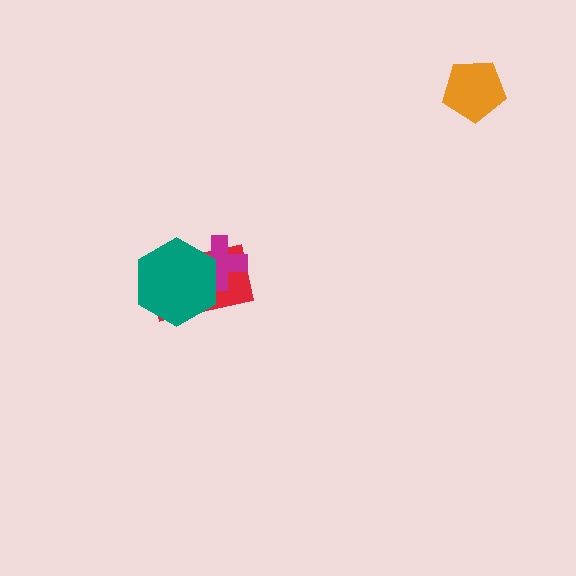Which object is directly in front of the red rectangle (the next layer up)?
The magenta cross is directly in front of the red rectangle.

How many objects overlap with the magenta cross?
2 objects overlap with the magenta cross.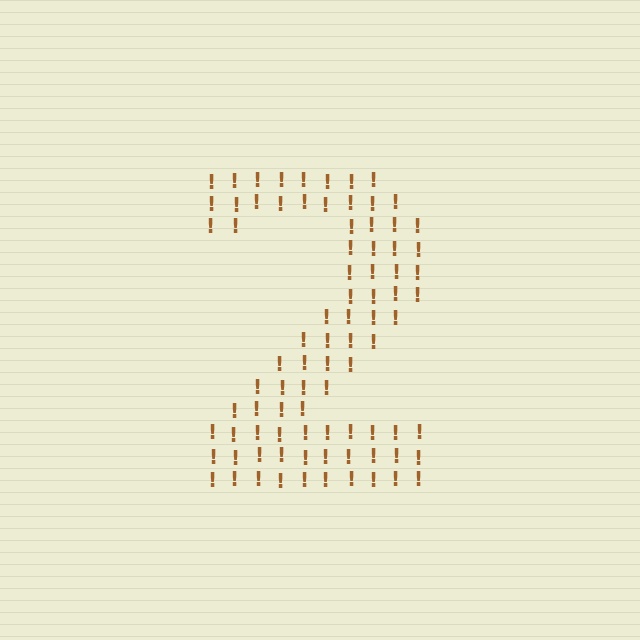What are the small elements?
The small elements are exclamation marks.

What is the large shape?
The large shape is the digit 2.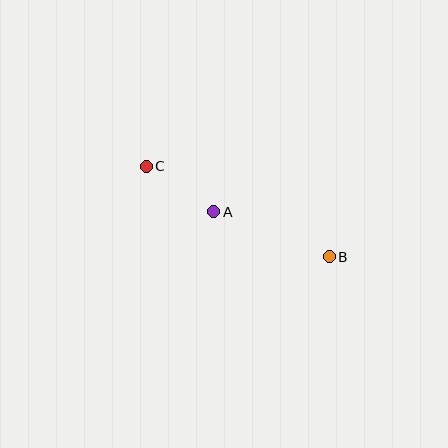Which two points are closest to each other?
Points A and C are closest to each other.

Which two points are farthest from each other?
Points B and C are farthest from each other.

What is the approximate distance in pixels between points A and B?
The distance between A and B is approximately 124 pixels.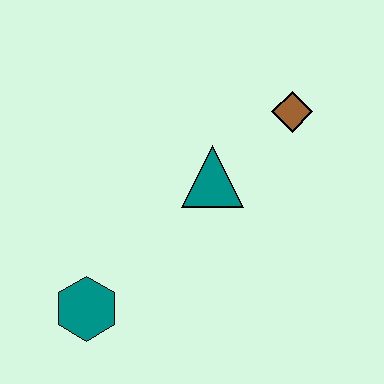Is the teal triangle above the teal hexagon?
Yes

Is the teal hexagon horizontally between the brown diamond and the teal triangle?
No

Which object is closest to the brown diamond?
The teal triangle is closest to the brown diamond.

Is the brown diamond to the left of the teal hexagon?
No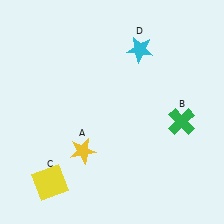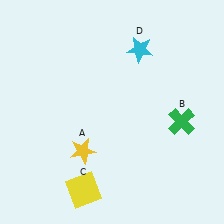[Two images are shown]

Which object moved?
The yellow square (C) moved right.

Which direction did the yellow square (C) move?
The yellow square (C) moved right.